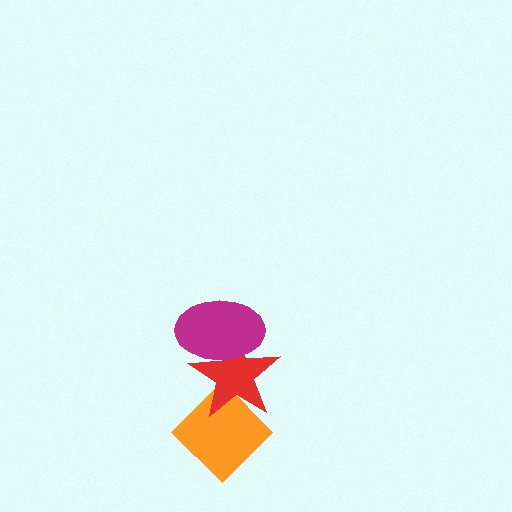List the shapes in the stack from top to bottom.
From top to bottom: the magenta ellipse, the red star, the orange diamond.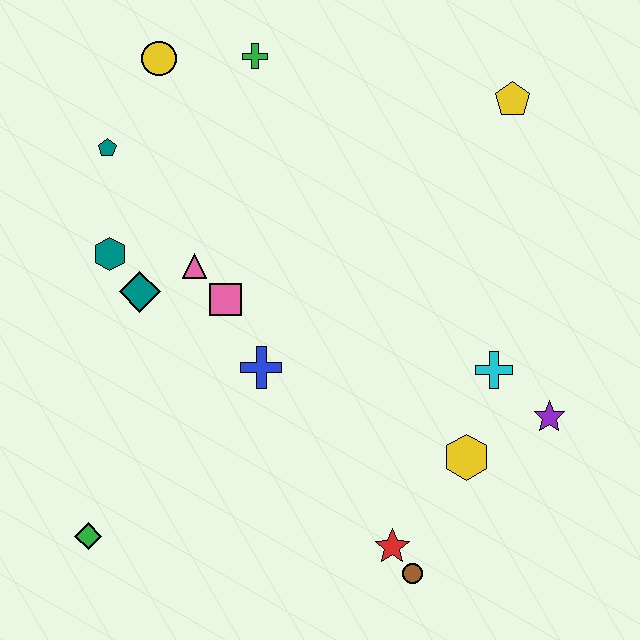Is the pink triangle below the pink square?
No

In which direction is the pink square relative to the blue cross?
The pink square is above the blue cross.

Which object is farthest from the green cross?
The brown circle is farthest from the green cross.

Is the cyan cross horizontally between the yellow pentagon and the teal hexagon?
Yes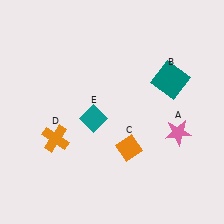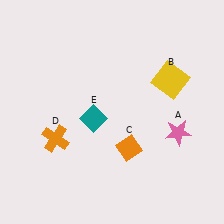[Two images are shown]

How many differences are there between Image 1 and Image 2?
There is 1 difference between the two images.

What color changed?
The square (B) changed from teal in Image 1 to yellow in Image 2.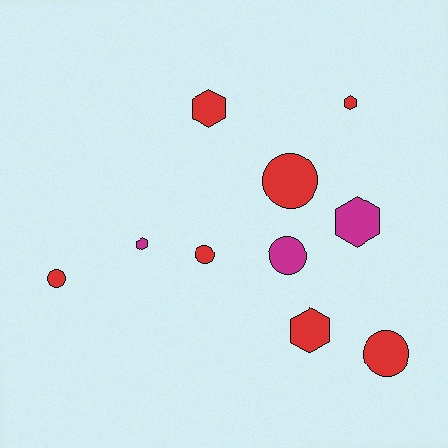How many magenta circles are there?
There is 1 magenta circle.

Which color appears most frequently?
Red, with 7 objects.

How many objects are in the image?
There are 10 objects.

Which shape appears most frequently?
Hexagon, with 5 objects.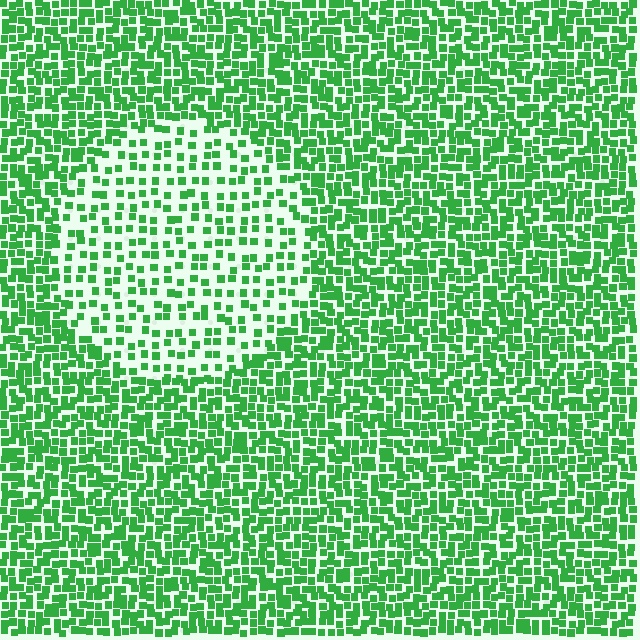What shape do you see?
I see a circle.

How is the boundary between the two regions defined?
The boundary is defined by a change in element density (approximately 2.1x ratio). All elements are the same color, size, and shape.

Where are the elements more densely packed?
The elements are more densely packed outside the circle boundary.